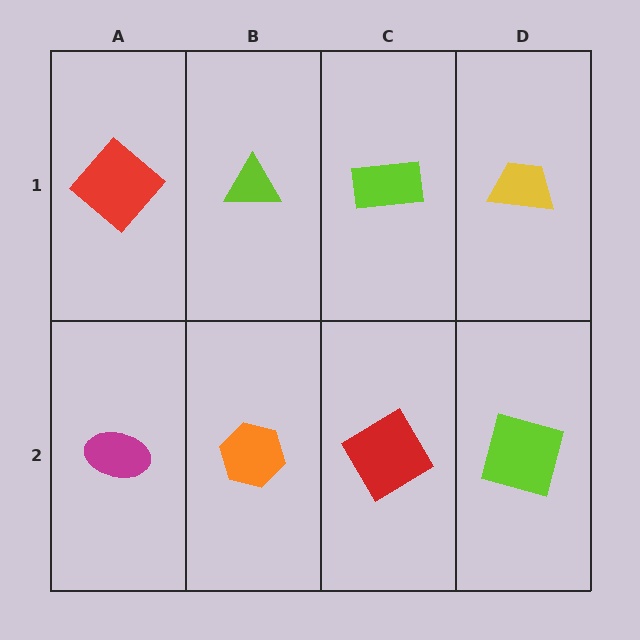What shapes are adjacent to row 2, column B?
A lime triangle (row 1, column B), a magenta ellipse (row 2, column A), a red diamond (row 2, column C).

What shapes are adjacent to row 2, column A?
A red diamond (row 1, column A), an orange hexagon (row 2, column B).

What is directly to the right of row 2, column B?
A red diamond.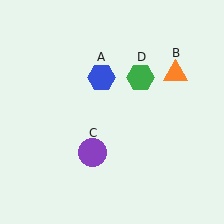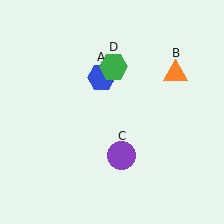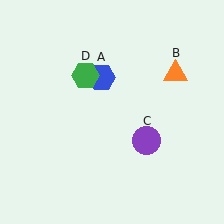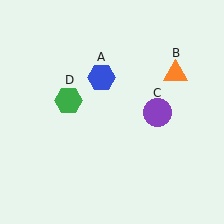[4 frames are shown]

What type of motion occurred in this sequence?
The purple circle (object C), green hexagon (object D) rotated counterclockwise around the center of the scene.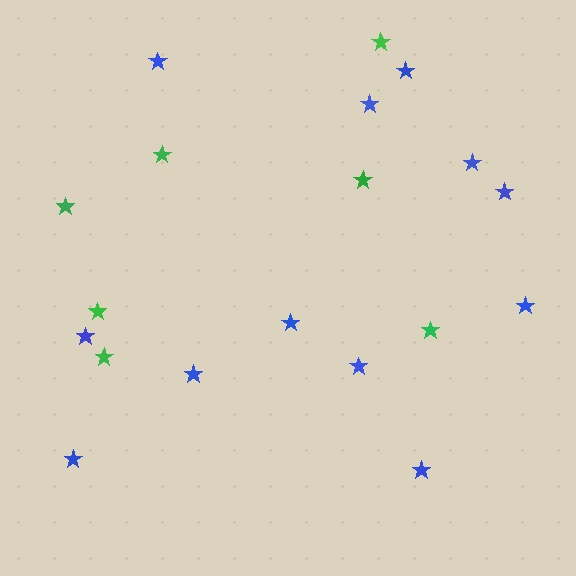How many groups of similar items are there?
There are 2 groups: one group of green stars (7) and one group of blue stars (12).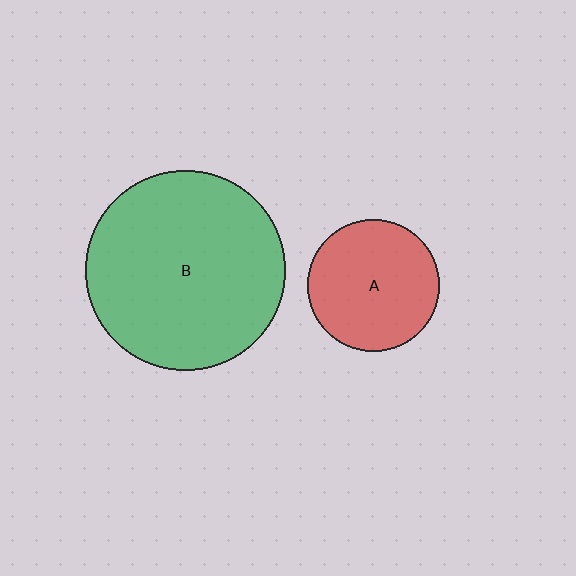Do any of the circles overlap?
No, none of the circles overlap.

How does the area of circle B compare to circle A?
Approximately 2.3 times.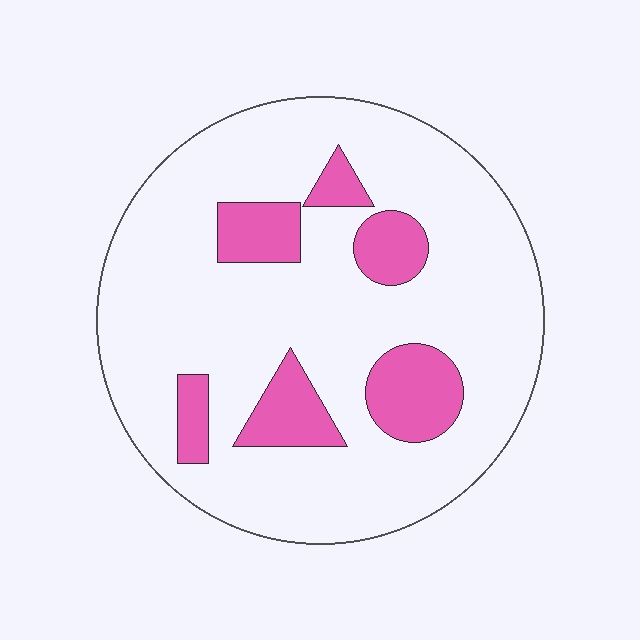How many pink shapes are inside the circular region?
6.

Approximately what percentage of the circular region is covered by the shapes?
Approximately 20%.